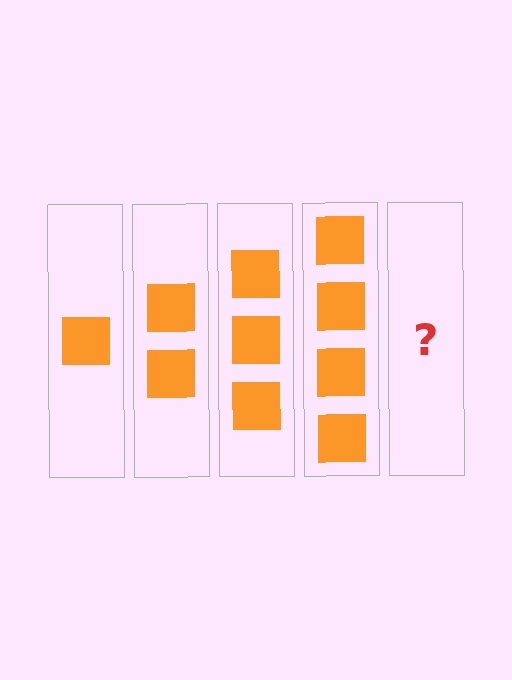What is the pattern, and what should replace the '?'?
The pattern is that each step adds one more square. The '?' should be 5 squares.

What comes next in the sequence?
The next element should be 5 squares.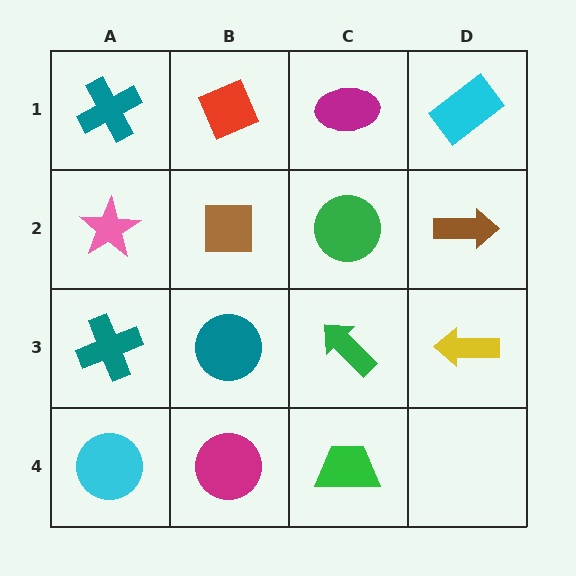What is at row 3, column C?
A green arrow.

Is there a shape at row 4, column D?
No, that cell is empty.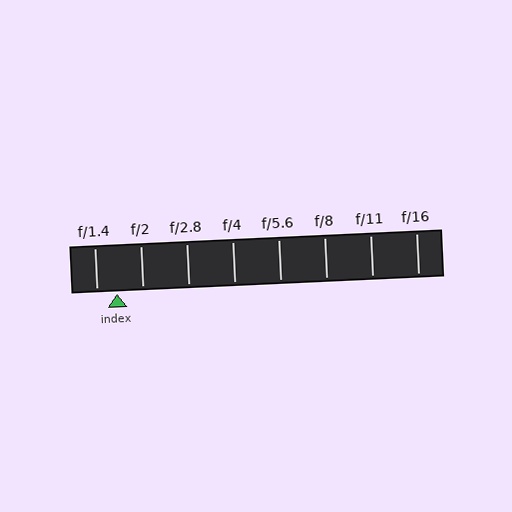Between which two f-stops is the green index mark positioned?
The index mark is between f/1.4 and f/2.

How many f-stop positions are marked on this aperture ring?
There are 8 f-stop positions marked.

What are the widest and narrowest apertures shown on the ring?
The widest aperture shown is f/1.4 and the narrowest is f/16.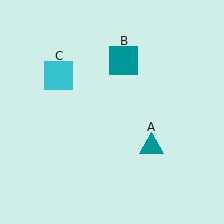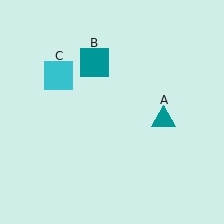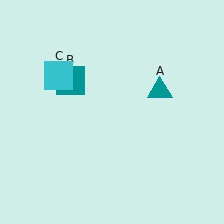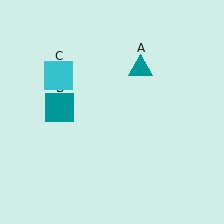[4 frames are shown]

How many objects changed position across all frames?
2 objects changed position: teal triangle (object A), teal square (object B).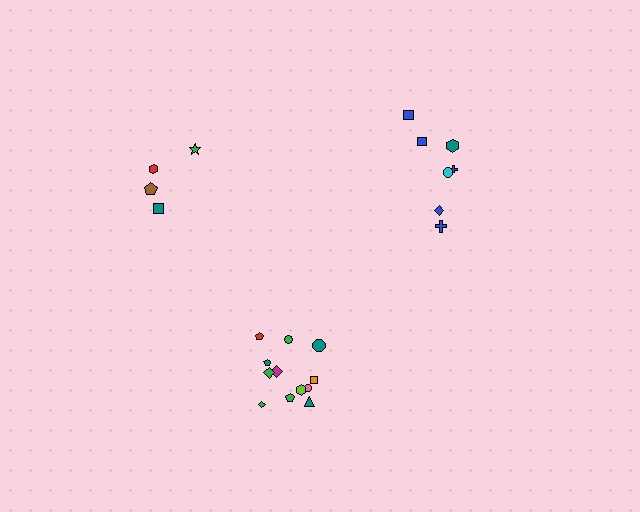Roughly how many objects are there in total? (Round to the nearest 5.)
Roughly 25 objects in total.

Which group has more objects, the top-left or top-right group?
The top-right group.